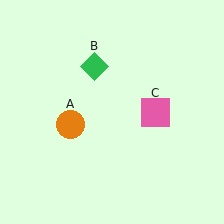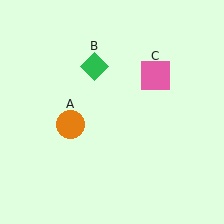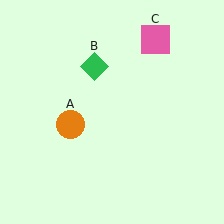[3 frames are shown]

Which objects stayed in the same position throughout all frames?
Orange circle (object A) and green diamond (object B) remained stationary.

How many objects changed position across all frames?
1 object changed position: pink square (object C).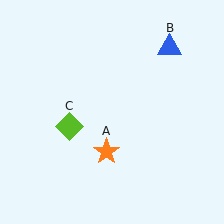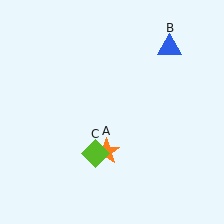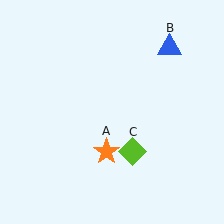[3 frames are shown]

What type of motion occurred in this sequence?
The lime diamond (object C) rotated counterclockwise around the center of the scene.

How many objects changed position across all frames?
1 object changed position: lime diamond (object C).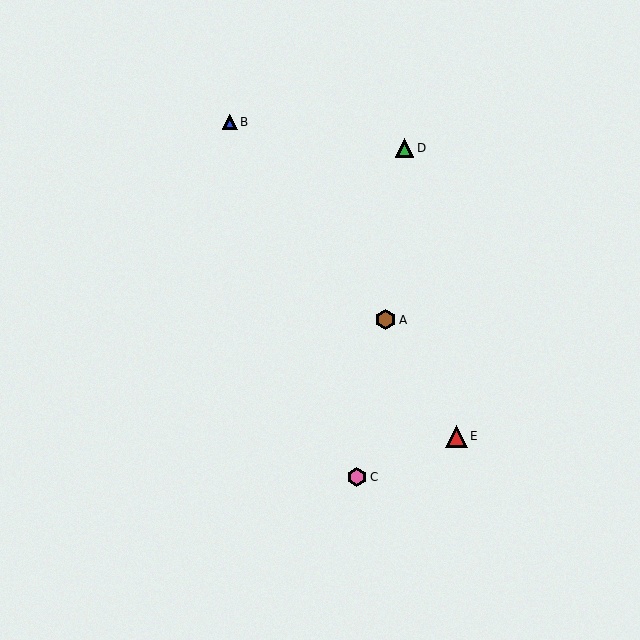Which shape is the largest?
The red triangle (labeled E) is the largest.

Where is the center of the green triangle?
The center of the green triangle is at (405, 148).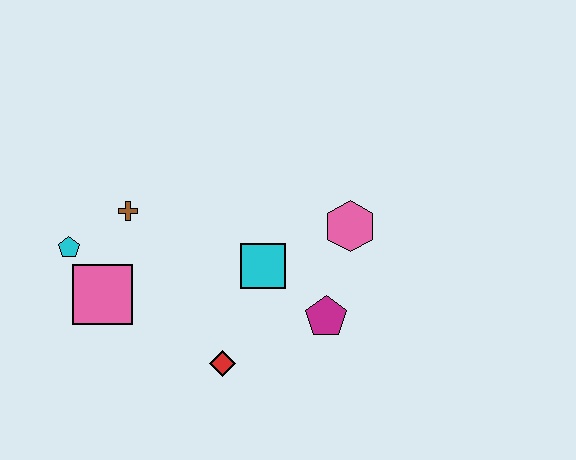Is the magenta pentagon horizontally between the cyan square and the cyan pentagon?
No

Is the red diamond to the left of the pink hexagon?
Yes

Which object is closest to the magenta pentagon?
The cyan square is closest to the magenta pentagon.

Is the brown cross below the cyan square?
No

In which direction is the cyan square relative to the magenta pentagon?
The cyan square is to the left of the magenta pentagon.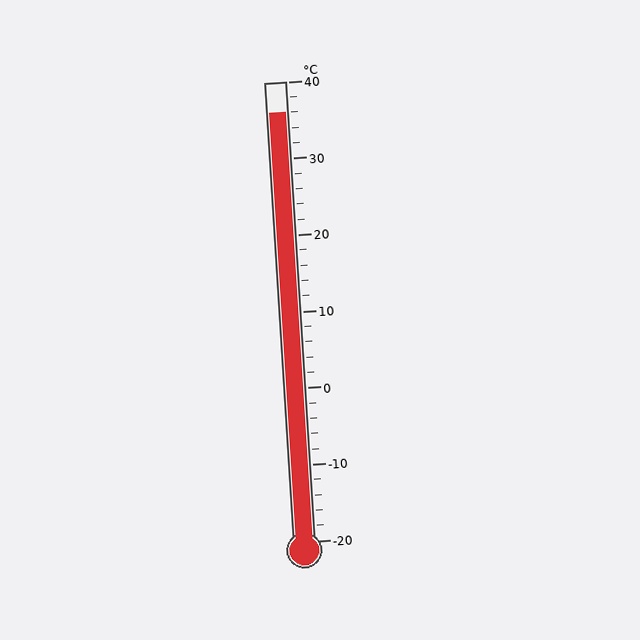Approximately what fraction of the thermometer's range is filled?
The thermometer is filled to approximately 95% of its range.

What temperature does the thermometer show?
The thermometer shows approximately 36°C.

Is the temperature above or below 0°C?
The temperature is above 0°C.